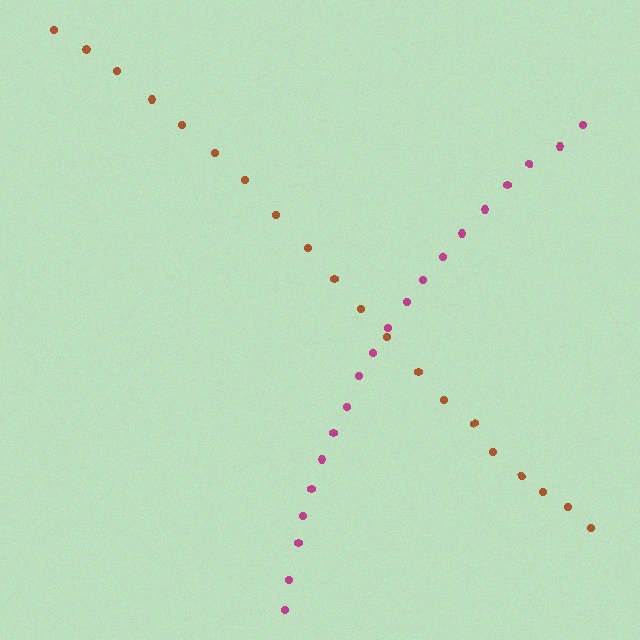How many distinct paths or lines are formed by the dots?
There are 2 distinct paths.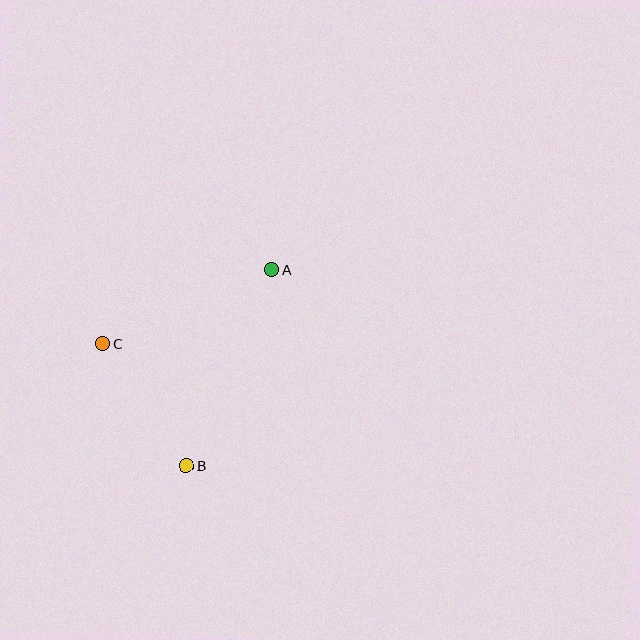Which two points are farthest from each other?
Points A and B are farthest from each other.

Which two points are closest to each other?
Points B and C are closest to each other.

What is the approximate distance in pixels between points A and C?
The distance between A and C is approximately 184 pixels.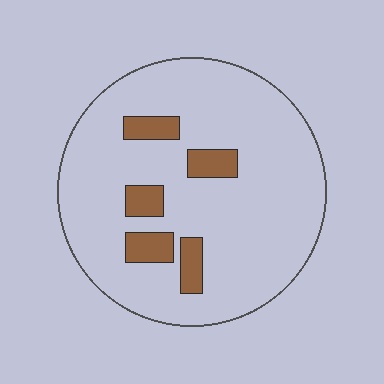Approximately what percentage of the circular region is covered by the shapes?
Approximately 10%.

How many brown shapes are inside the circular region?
5.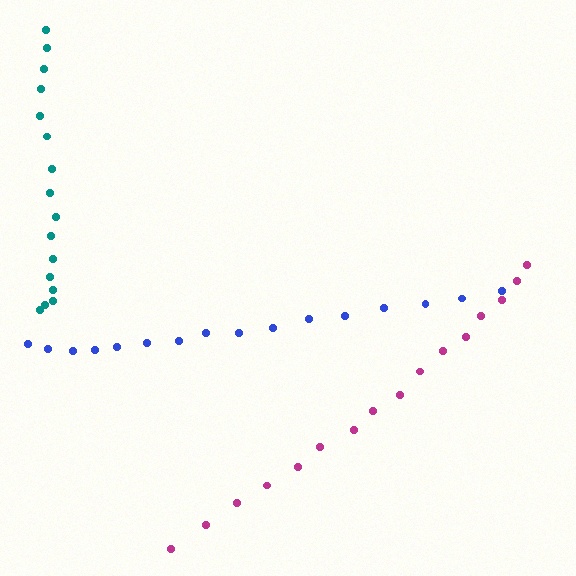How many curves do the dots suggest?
There are 3 distinct paths.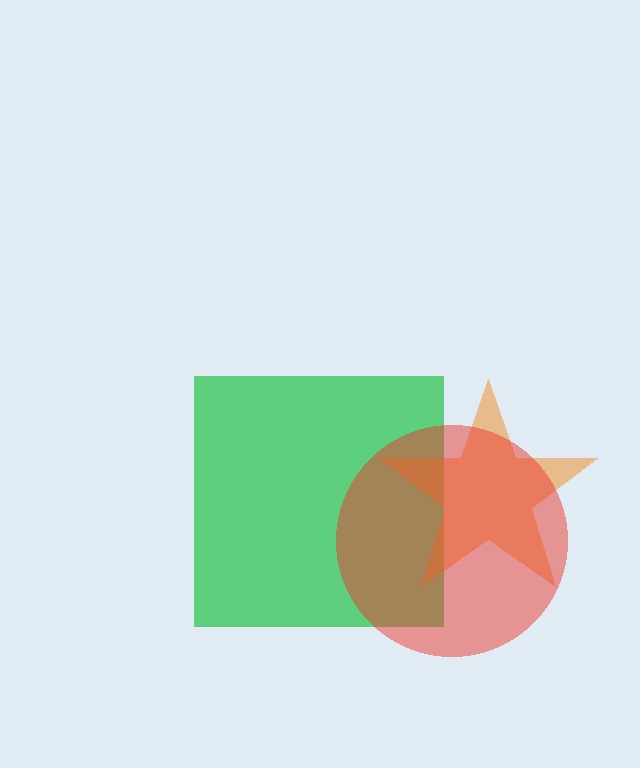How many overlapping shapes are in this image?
There are 3 overlapping shapes in the image.